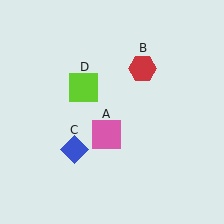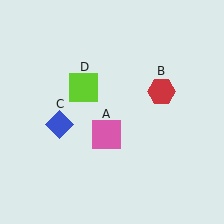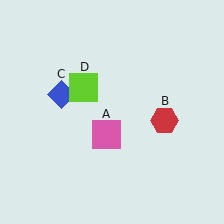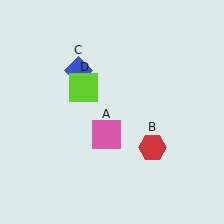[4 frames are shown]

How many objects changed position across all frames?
2 objects changed position: red hexagon (object B), blue diamond (object C).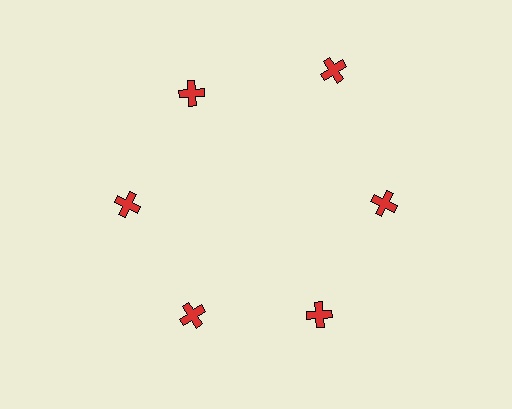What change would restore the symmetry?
The symmetry would be restored by moving it inward, back onto the ring so that all 6 crosses sit at equal angles and equal distance from the center.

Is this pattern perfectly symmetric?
No. The 6 red crosses are arranged in a ring, but one element near the 1 o'clock position is pushed outward from the center, breaking the 6-fold rotational symmetry.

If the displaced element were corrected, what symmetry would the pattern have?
It would have 6-fold rotational symmetry — the pattern would map onto itself every 60 degrees.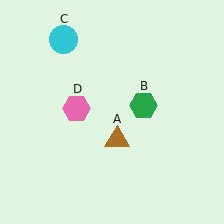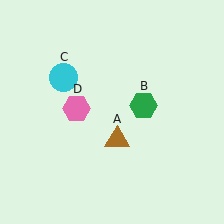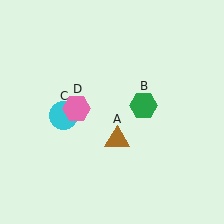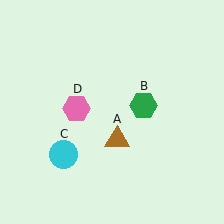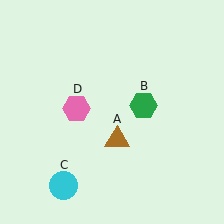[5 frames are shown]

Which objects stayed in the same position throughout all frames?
Brown triangle (object A) and green hexagon (object B) and pink hexagon (object D) remained stationary.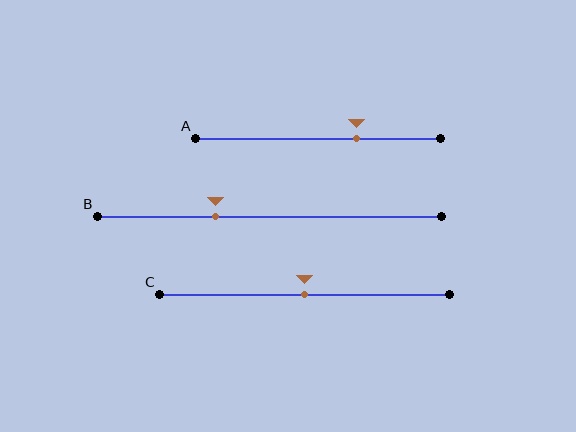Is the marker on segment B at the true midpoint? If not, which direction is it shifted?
No, the marker on segment B is shifted to the left by about 16% of the segment length.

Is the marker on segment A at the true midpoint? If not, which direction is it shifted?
No, the marker on segment A is shifted to the right by about 16% of the segment length.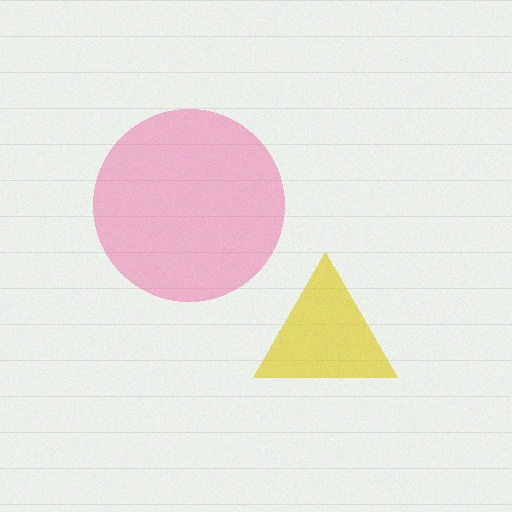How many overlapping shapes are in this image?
There are 2 overlapping shapes in the image.